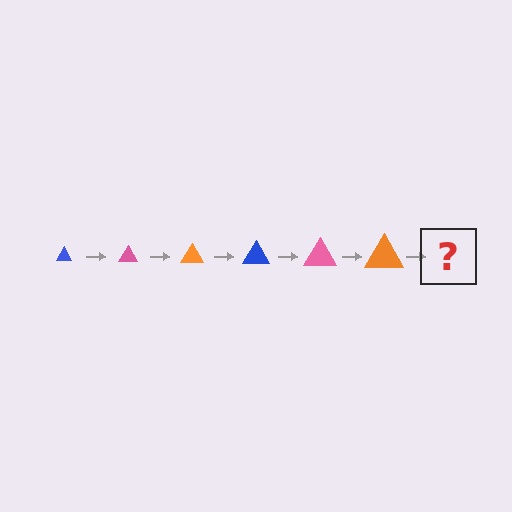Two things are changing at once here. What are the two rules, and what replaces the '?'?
The two rules are that the triangle grows larger each step and the color cycles through blue, pink, and orange. The '?' should be a blue triangle, larger than the previous one.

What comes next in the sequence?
The next element should be a blue triangle, larger than the previous one.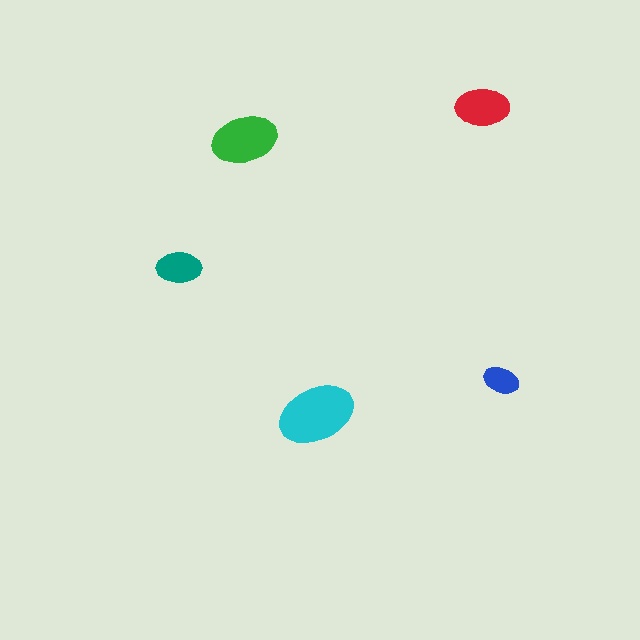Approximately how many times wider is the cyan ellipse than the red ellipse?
About 1.5 times wider.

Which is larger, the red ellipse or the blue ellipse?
The red one.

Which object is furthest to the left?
The teal ellipse is leftmost.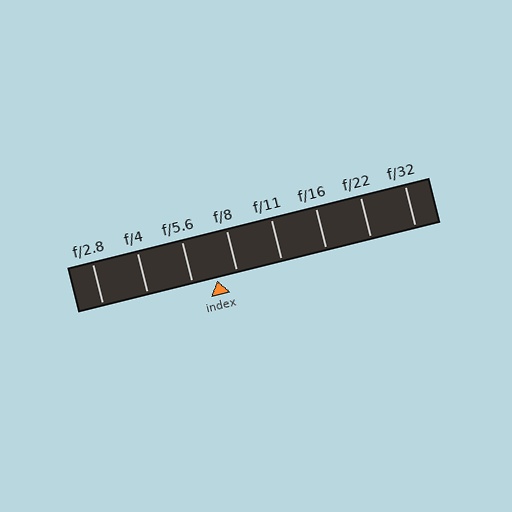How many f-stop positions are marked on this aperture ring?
There are 8 f-stop positions marked.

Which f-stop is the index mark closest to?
The index mark is closest to f/8.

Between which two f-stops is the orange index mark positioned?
The index mark is between f/5.6 and f/8.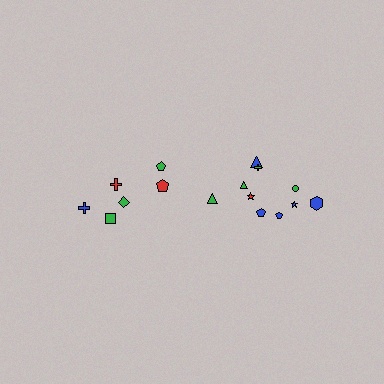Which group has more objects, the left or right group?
The right group.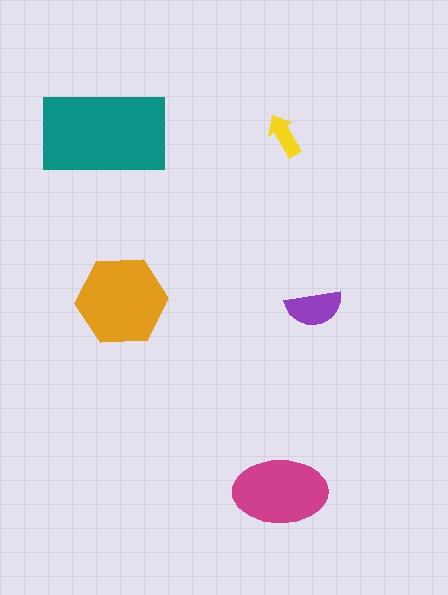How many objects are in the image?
There are 5 objects in the image.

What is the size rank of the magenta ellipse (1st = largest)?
3rd.